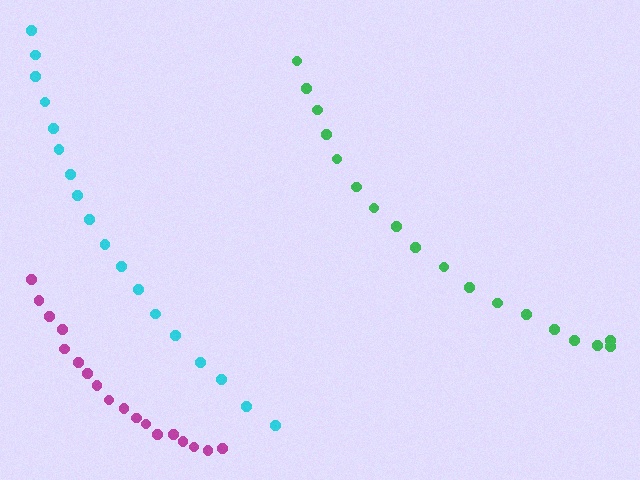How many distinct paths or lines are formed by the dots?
There are 3 distinct paths.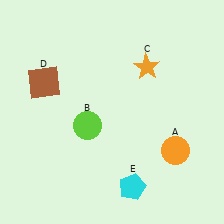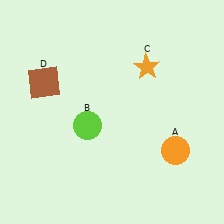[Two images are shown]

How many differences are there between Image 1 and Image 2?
There is 1 difference between the two images.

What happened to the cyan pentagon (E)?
The cyan pentagon (E) was removed in Image 2. It was in the bottom-right area of Image 1.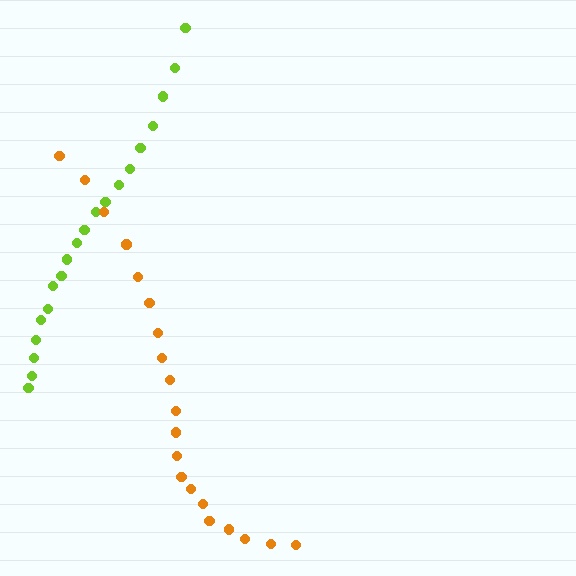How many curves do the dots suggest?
There are 2 distinct paths.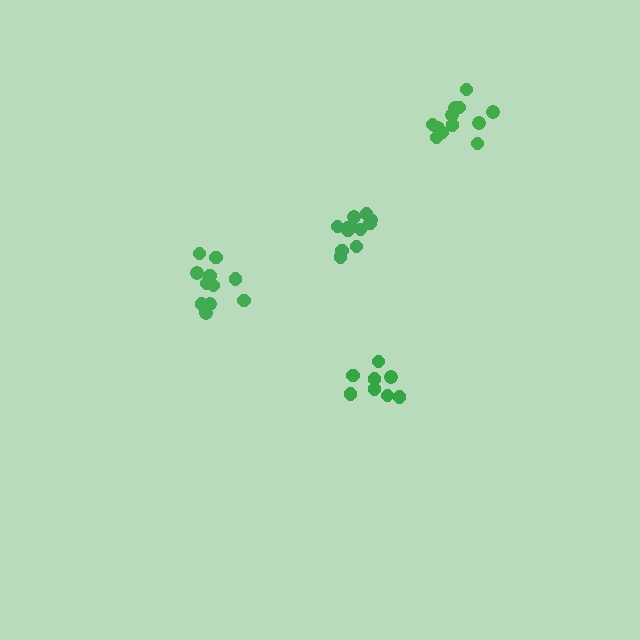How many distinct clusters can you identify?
There are 4 distinct clusters.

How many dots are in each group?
Group 1: 12 dots, Group 2: 12 dots, Group 3: 8 dots, Group 4: 12 dots (44 total).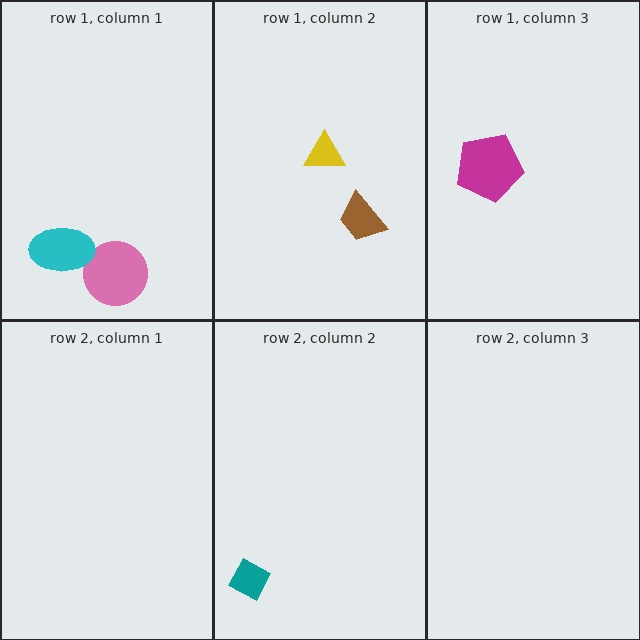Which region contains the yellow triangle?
The row 1, column 2 region.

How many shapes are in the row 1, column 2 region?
2.